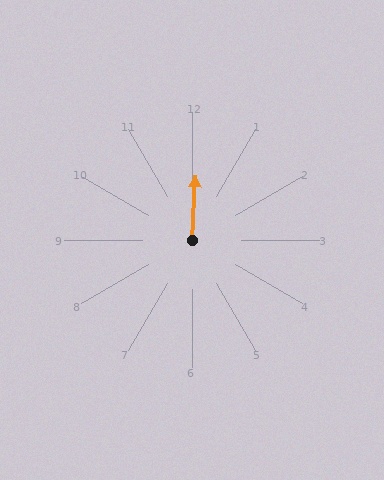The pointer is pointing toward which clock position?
Roughly 12 o'clock.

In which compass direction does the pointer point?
North.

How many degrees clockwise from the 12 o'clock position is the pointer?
Approximately 3 degrees.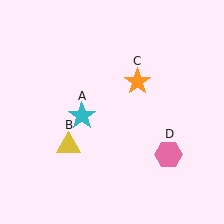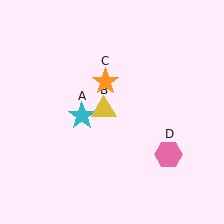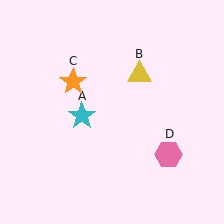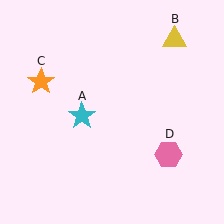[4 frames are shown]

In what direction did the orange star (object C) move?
The orange star (object C) moved left.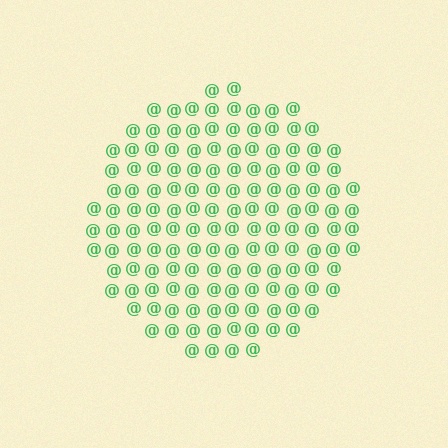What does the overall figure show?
The overall figure shows a circle.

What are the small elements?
The small elements are at signs.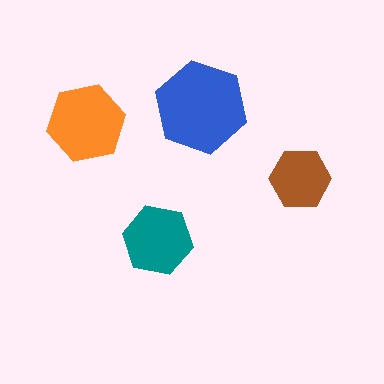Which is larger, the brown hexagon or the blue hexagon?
The blue one.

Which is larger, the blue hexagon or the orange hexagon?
The blue one.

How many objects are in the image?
There are 4 objects in the image.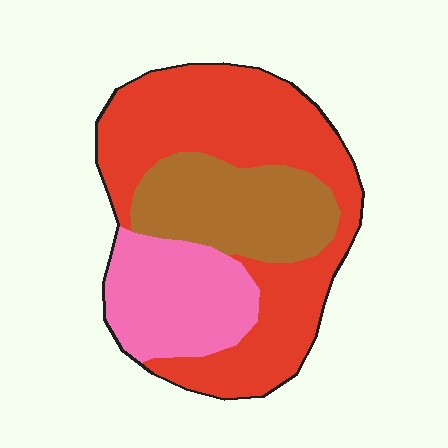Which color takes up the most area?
Red, at roughly 55%.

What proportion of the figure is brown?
Brown covers 24% of the figure.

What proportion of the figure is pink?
Pink covers around 25% of the figure.